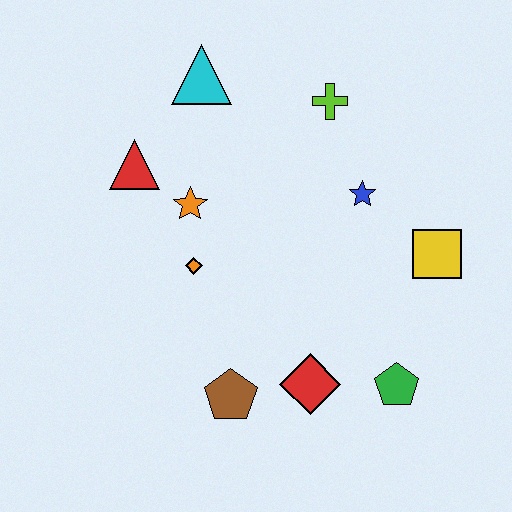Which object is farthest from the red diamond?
The cyan triangle is farthest from the red diamond.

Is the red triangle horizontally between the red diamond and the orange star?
No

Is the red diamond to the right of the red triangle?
Yes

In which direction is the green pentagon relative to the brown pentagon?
The green pentagon is to the right of the brown pentagon.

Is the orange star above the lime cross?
No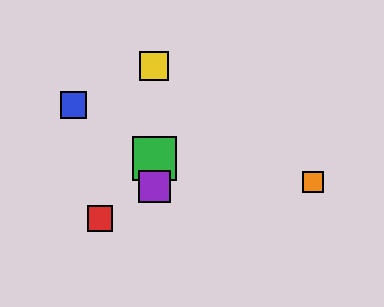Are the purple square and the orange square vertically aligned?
No, the purple square is at x≈154 and the orange square is at x≈313.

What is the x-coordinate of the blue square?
The blue square is at x≈74.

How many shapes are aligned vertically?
3 shapes (the green square, the yellow square, the purple square) are aligned vertically.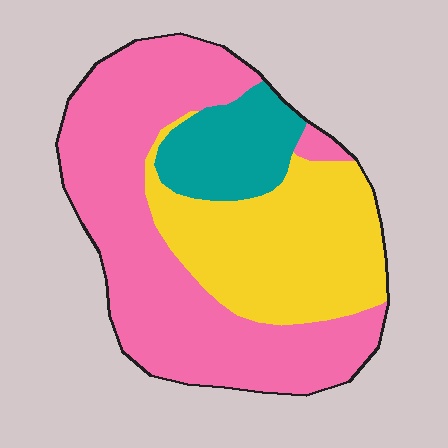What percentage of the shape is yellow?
Yellow covers about 30% of the shape.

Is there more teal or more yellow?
Yellow.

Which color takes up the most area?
Pink, at roughly 55%.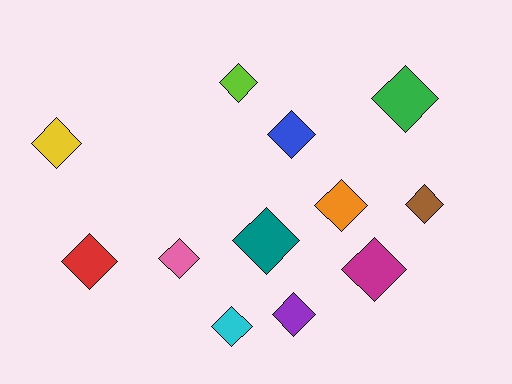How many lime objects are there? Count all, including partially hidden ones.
There is 1 lime object.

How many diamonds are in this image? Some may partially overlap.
There are 12 diamonds.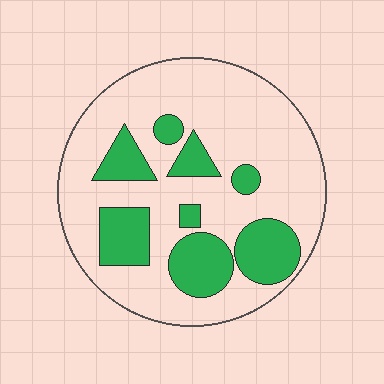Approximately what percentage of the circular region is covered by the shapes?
Approximately 25%.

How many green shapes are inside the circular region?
8.